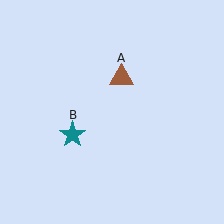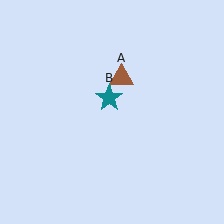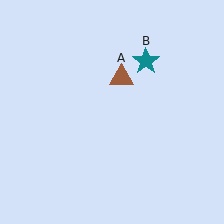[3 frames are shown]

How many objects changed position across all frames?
1 object changed position: teal star (object B).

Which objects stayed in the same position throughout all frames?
Brown triangle (object A) remained stationary.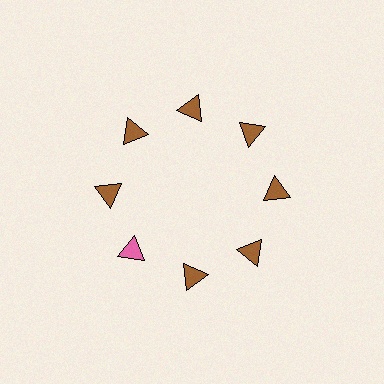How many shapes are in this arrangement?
There are 8 shapes arranged in a ring pattern.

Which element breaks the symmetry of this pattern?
The pink triangle at roughly the 8 o'clock position breaks the symmetry. All other shapes are brown triangles.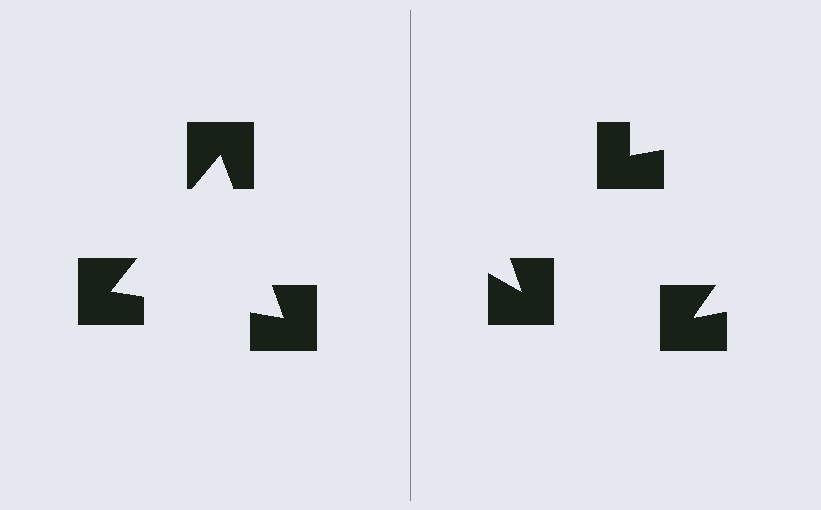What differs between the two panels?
The notched squares are positioned identically on both sides; only the wedge orientations differ. On the left they align to a triangle; on the right they are misaligned.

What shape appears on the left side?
An illusory triangle.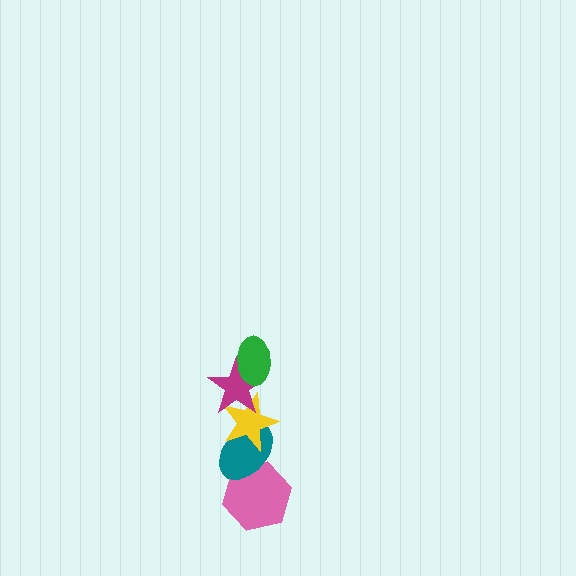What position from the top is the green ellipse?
The green ellipse is 1st from the top.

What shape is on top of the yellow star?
The magenta star is on top of the yellow star.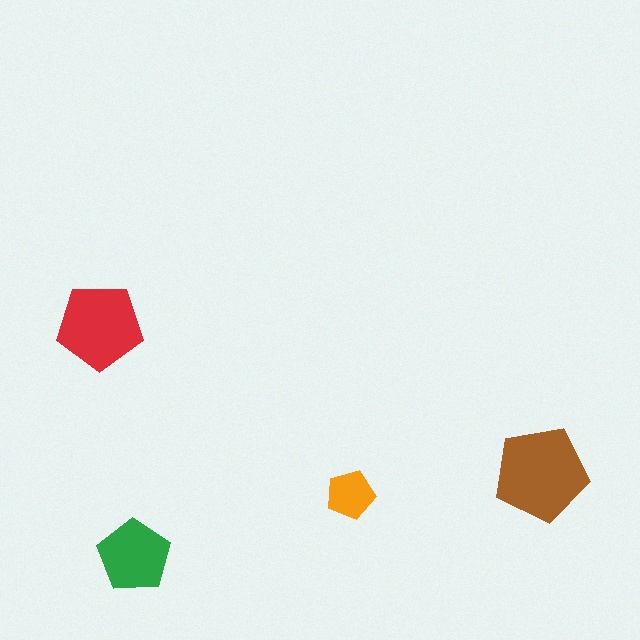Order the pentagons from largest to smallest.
the brown one, the red one, the green one, the orange one.